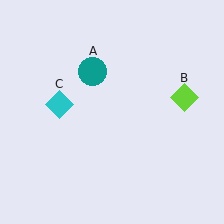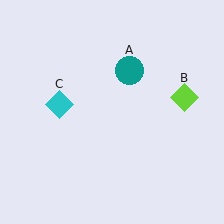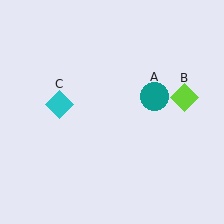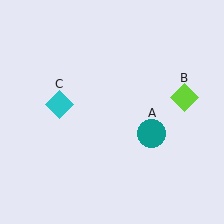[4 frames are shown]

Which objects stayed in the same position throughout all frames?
Lime diamond (object B) and cyan diamond (object C) remained stationary.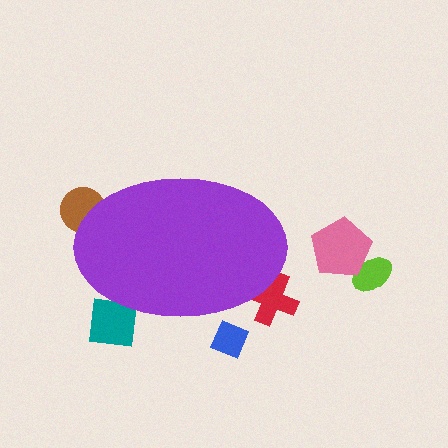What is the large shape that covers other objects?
A purple ellipse.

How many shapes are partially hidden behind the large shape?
4 shapes are partially hidden.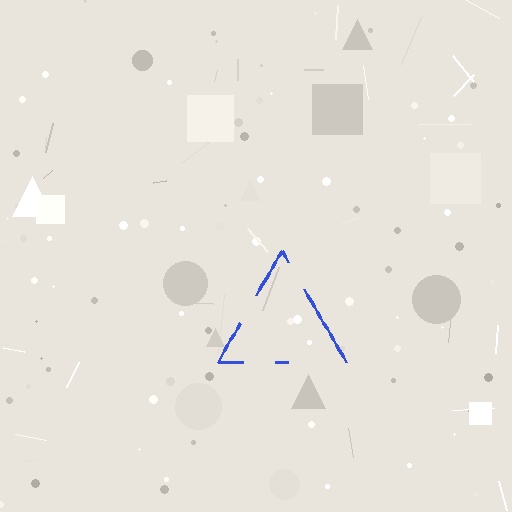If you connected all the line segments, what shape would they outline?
They would outline a triangle.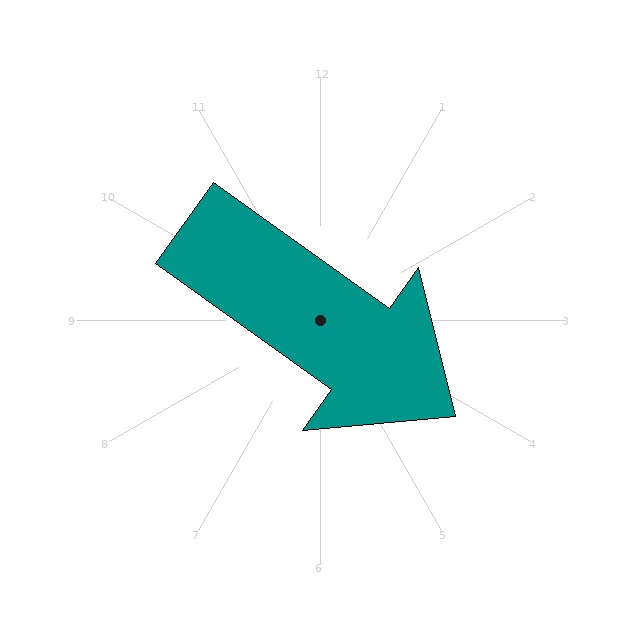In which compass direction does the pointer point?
Southeast.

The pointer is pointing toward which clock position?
Roughly 4 o'clock.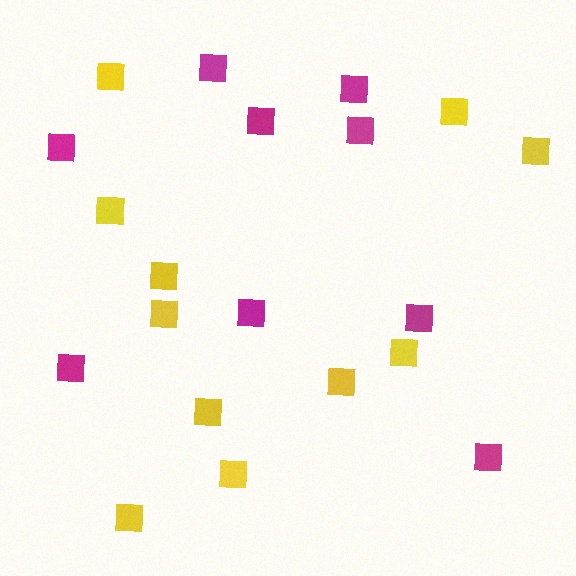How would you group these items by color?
There are 2 groups: one group of magenta squares (9) and one group of yellow squares (11).